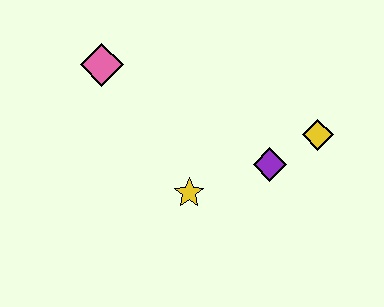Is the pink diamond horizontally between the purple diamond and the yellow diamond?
No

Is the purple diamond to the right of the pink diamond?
Yes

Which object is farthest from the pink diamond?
The yellow diamond is farthest from the pink diamond.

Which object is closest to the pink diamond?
The yellow star is closest to the pink diamond.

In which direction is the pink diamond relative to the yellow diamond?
The pink diamond is to the left of the yellow diamond.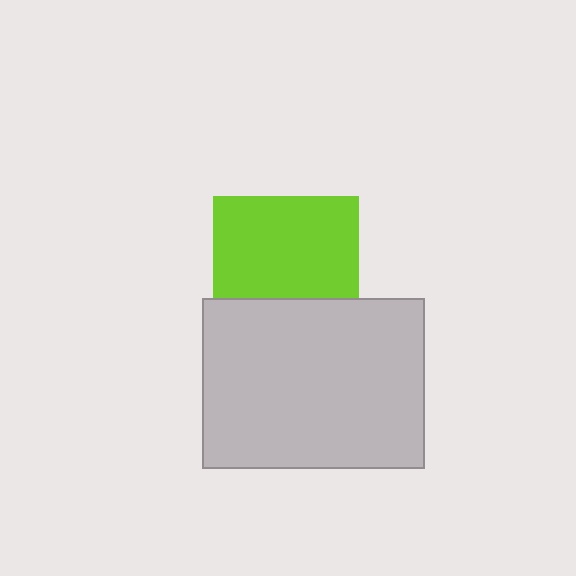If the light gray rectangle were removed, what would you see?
You would see the complete lime square.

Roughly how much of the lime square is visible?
Most of it is visible (roughly 69%).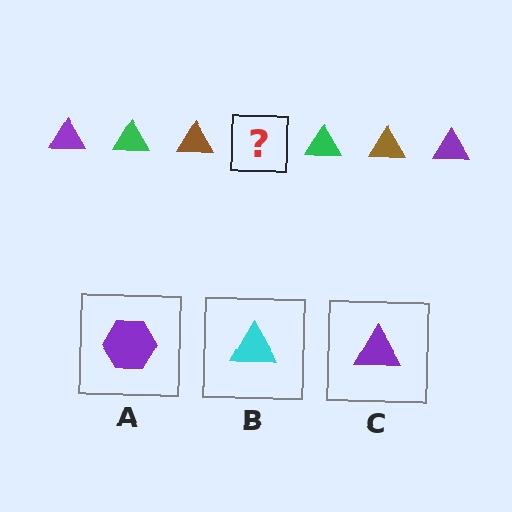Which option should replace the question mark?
Option C.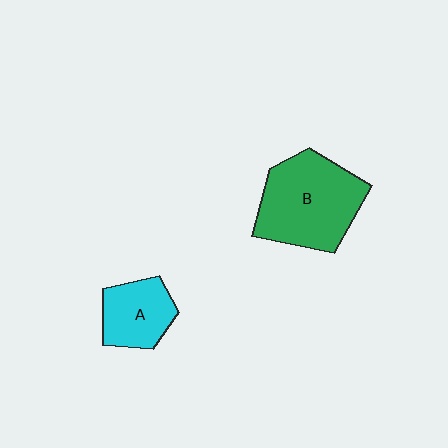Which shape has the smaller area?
Shape A (cyan).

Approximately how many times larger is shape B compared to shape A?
Approximately 1.9 times.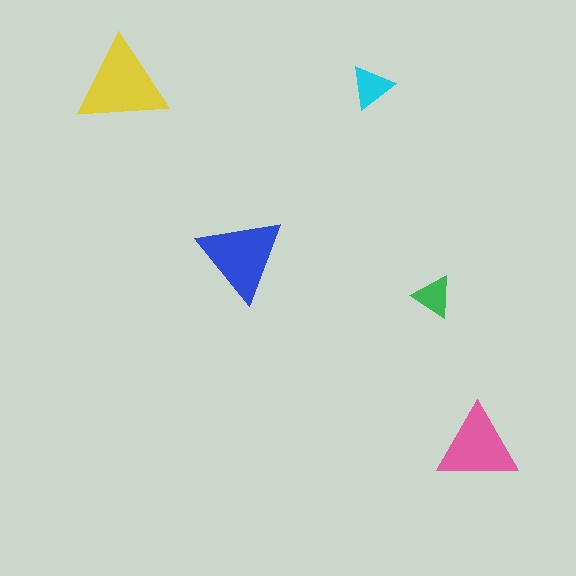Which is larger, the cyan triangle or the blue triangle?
The blue one.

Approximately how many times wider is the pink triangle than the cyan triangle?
About 2 times wider.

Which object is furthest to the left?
The yellow triangle is leftmost.